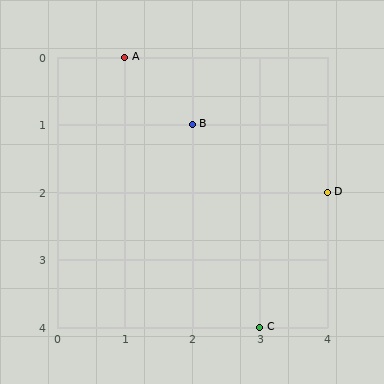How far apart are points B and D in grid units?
Points B and D are 2 columns and 1 row apart (about 2.2 grid units diagonally).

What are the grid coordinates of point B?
Point B is at grid coordinates (2, 1).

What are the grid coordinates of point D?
Point D is at grid coordinates (4, 2).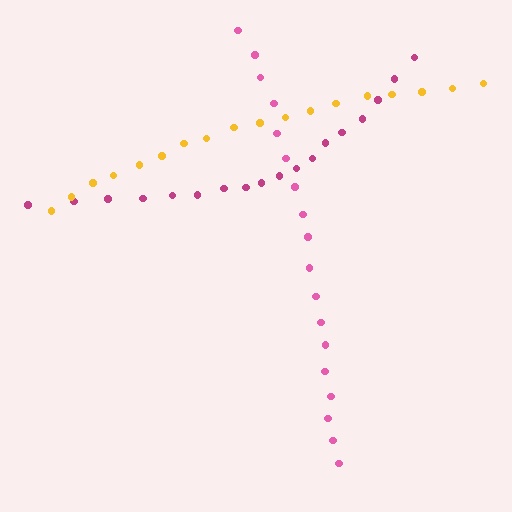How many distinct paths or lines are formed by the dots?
There are 3 distinct paths.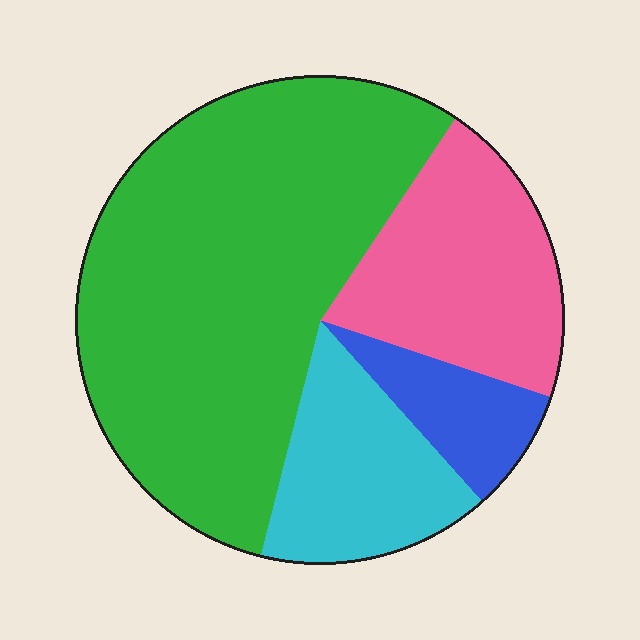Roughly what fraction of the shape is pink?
Pink takes up less than a quarter of the shape.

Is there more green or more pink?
Green.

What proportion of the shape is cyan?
Cyan takes up less than a sixth of the shape.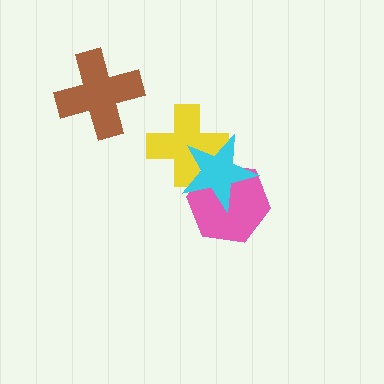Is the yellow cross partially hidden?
Yes, it is partially covered by another shape.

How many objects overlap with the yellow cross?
2 objects overlap with the yellow cross.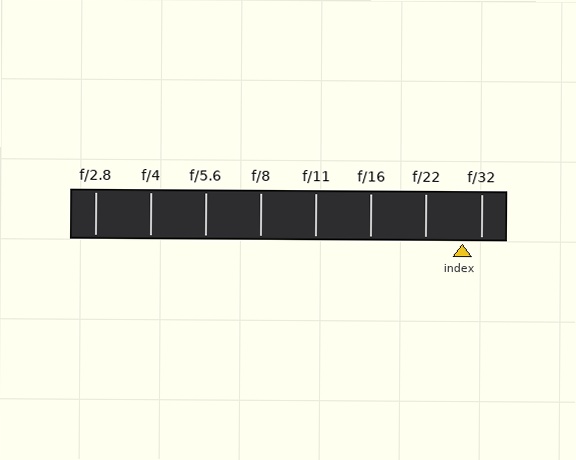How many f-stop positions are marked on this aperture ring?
There are 8 f-stop positions marked.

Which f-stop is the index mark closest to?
The index mark is closest to f/32.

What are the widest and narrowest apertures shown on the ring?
The widest aperture shown is f/2.8 and the narrowest is f/32.